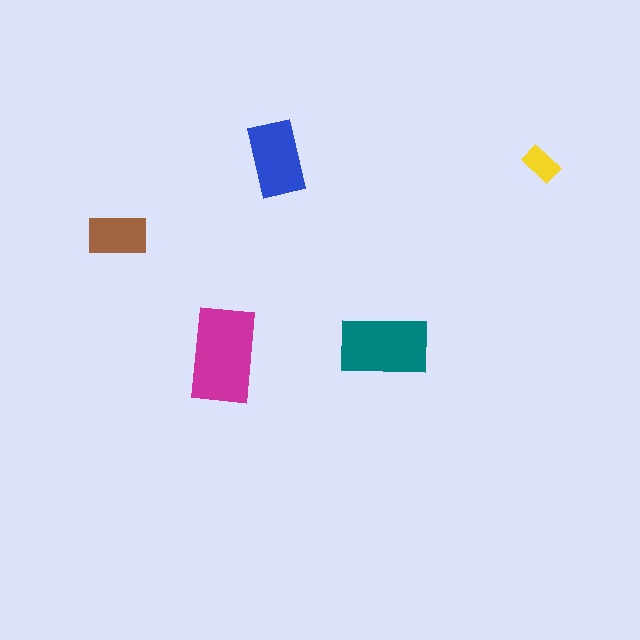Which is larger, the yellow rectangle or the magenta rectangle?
The magenta one.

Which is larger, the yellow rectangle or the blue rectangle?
The blue one.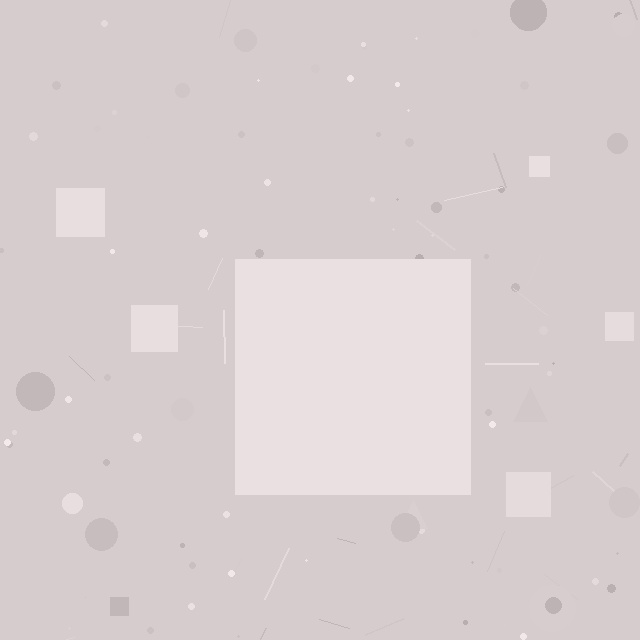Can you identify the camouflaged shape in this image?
The camouflaged shape is a square.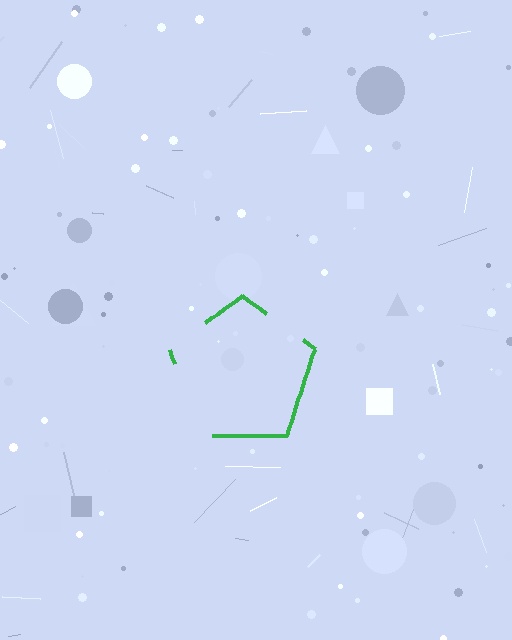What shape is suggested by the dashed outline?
The dashed outline suggests a pentagon.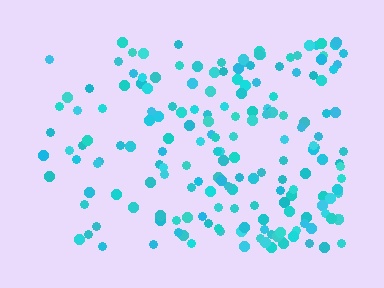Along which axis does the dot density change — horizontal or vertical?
Horizontal.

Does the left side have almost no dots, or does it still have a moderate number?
Still a moderate number, just noticeably fewer than the right.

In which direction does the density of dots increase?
From left to right, with the right side densest.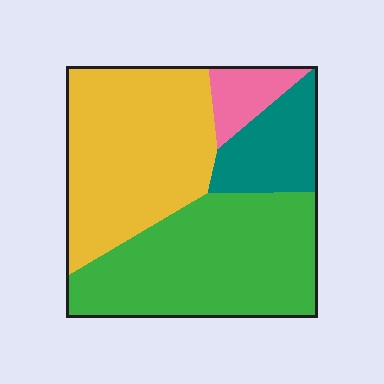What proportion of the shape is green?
Green covers around 40% of the shape.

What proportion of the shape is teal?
Teal covers 14% of the shape.